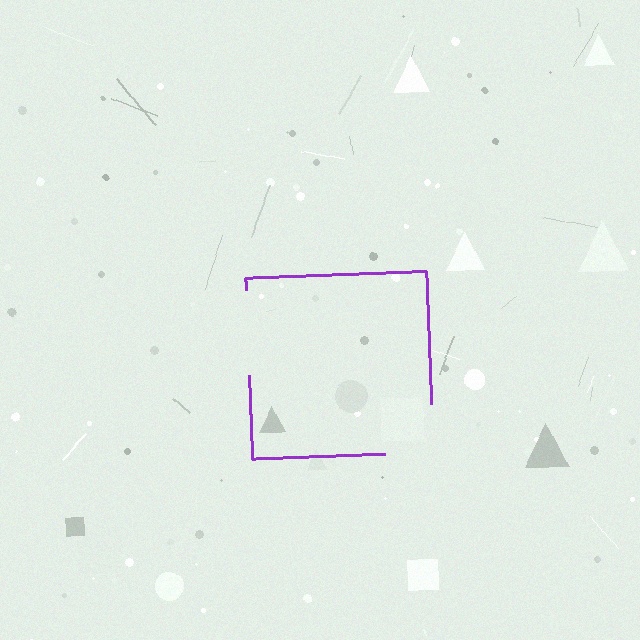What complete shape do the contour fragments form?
The contour fragments form a square.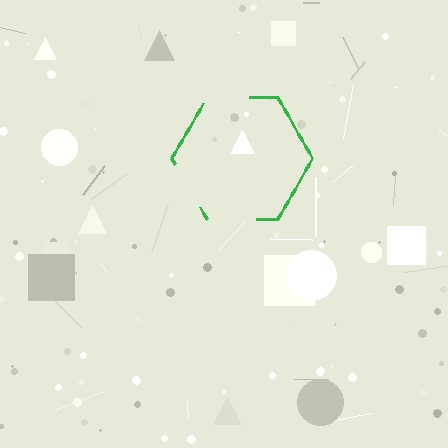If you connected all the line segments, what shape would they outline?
They would outline a hexagon.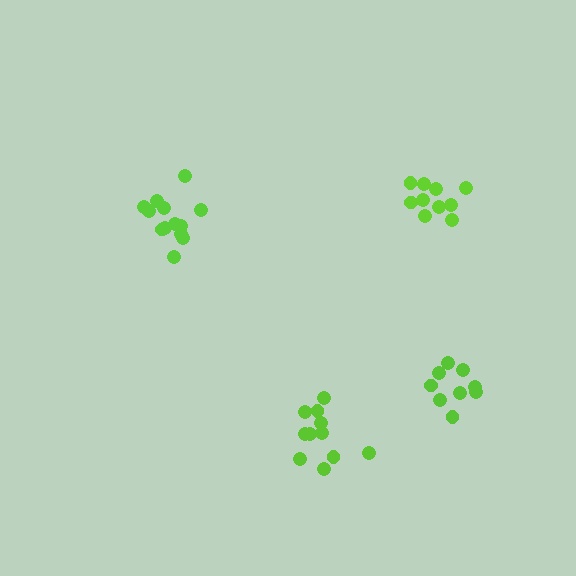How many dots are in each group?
Group 1: 10 dots, Group 2: 9 dots, Group 3: 13 dots, Group 4: 11 dots (43 total).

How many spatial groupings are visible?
There are 4 spatial groupings.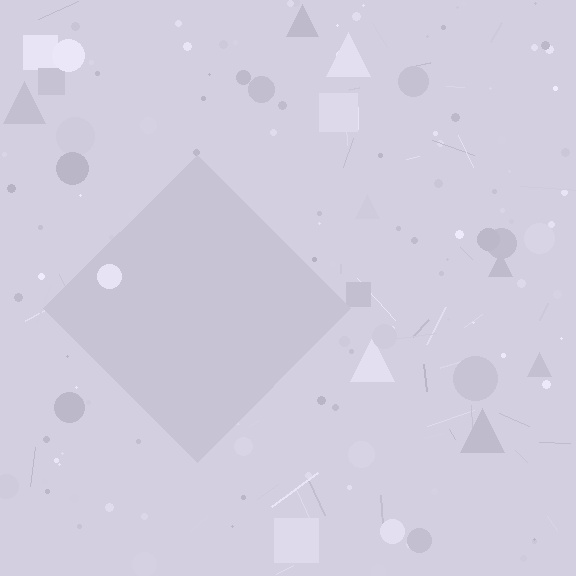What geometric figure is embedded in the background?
A diamond is embedded in the background.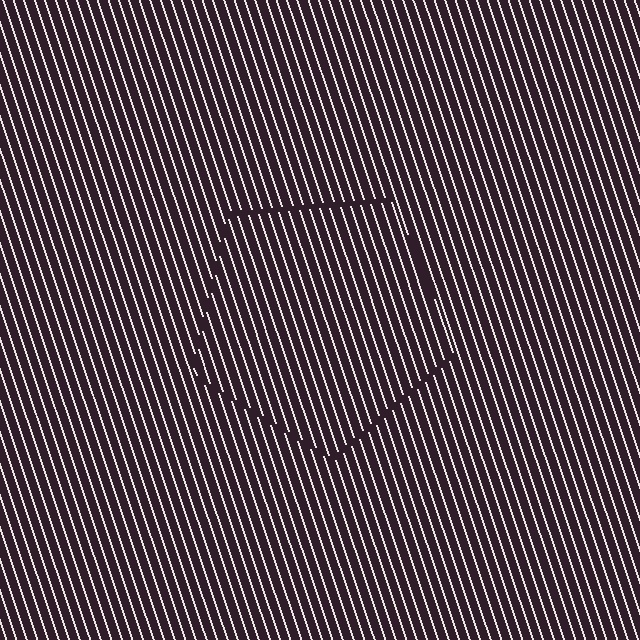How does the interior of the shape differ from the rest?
The interior of the shape contains the same grating, shifted by half a period — the contour is defined by the phase discontinuity where line-ends from the inner and outer gratings abut.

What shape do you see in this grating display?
An illusory pentagon. The interior of the shape contains the same grating, shifted by half a period — the contour is defined by the phase discontinuity where line-ends from the inner and outer gratings abut.